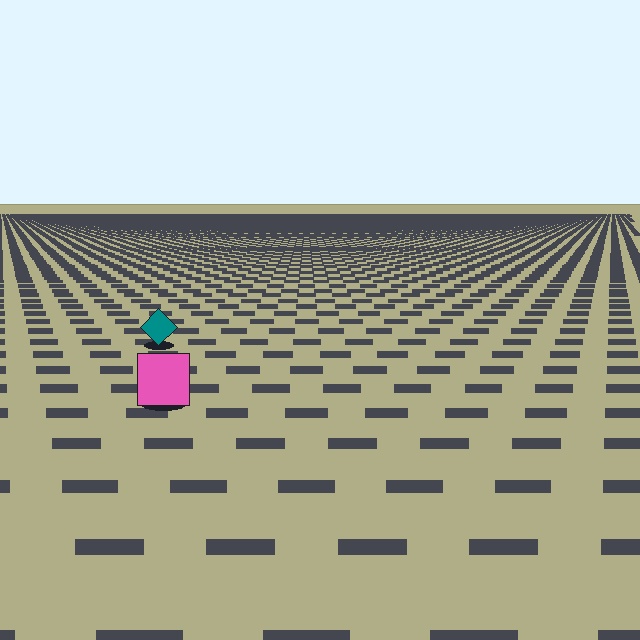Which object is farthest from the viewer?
The teal diamond is farthest from the viewer. It appears smaller and the ground texture around it is denser.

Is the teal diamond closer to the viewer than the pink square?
No. The pink square is closer — you can tell from the texture gradient: the ground texture is coarser near it.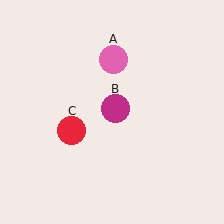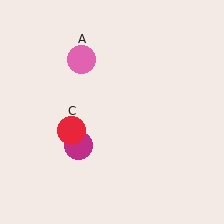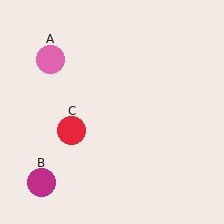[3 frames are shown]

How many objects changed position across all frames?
2 objects changed position: pink circle (object A), magenta circle (object B).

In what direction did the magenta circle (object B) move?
The magenta circle (object B) moved down and to the left.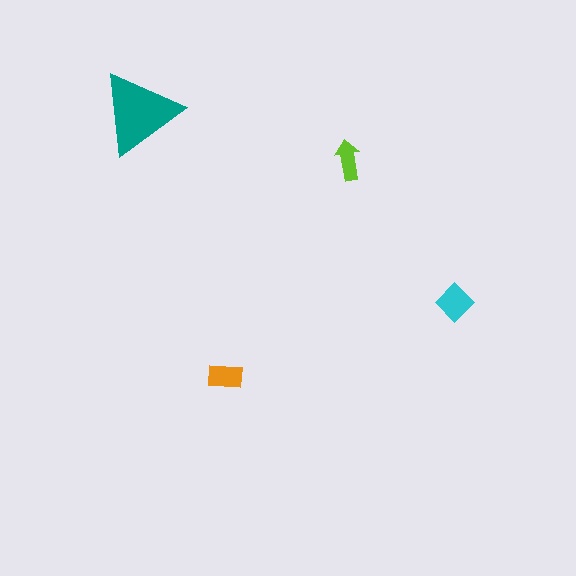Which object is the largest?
The teal triangle.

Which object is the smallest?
The lime arrow.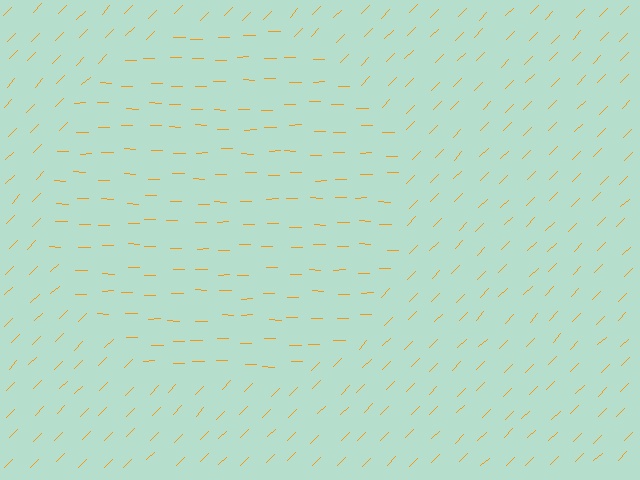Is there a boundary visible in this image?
Yes, there is a texture boundary formed by a change in line orientation.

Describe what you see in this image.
The image is filled with small orange line segments. A circle region in the image has lines oriented differently from the surrounding lines, creating a visible texture boundary.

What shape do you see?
I see a circle.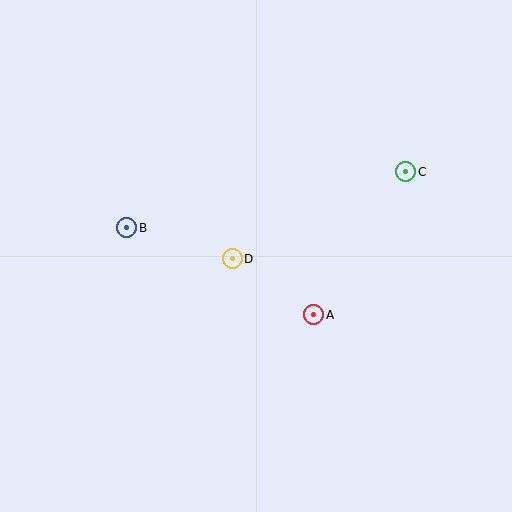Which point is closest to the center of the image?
Point D at (232, 259) is closest to the center.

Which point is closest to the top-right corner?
Point C is closest to the top-right corner.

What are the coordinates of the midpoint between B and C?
The midpoint between B and C is at (266, 200).